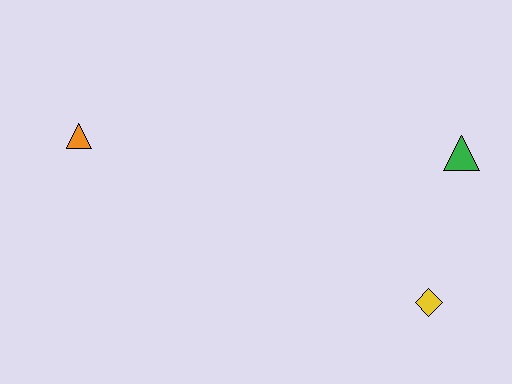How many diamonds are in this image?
There is 1 diamond.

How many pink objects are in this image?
There are no pink objects.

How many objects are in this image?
There are 3 objects.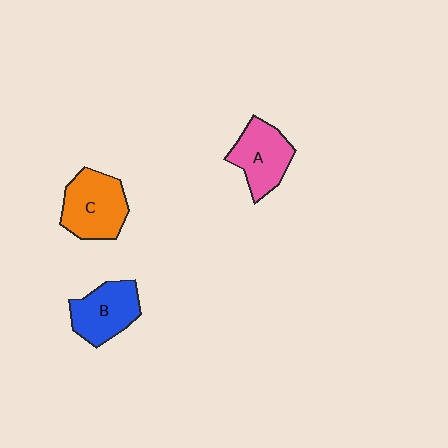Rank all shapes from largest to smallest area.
From largest to smallest: C (orange), A (pink), B (blue).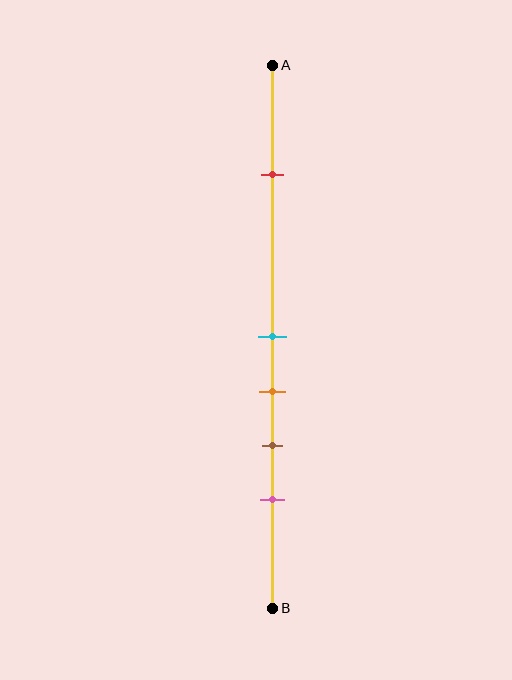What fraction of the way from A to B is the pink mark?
The pink mark is approximately 80% (0.8) of the way from A to B.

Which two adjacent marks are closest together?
The cyan and orange marks are the closest adjacent pair.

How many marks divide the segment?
There are 5 marks dividing the segment.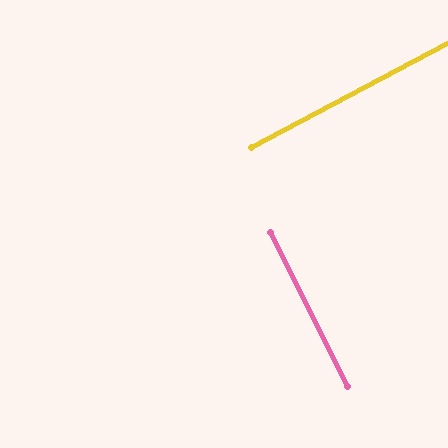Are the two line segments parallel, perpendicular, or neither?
Perpendicular — they meet at approximately 88°.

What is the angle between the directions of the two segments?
Approximately 88 degrees.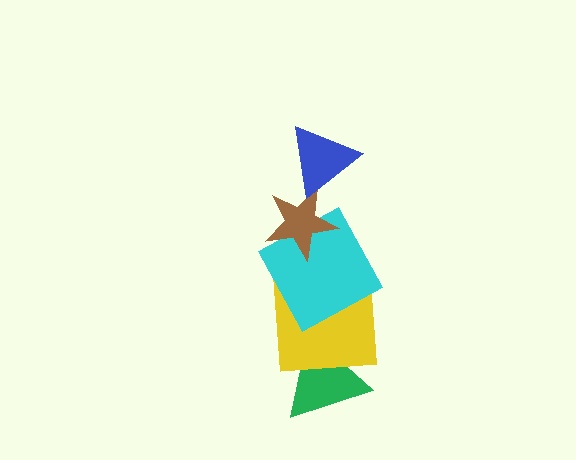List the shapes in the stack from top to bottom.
From top to bottom: the blue triangle, the brown star, the cyan square, the yellow square, the green triangle.